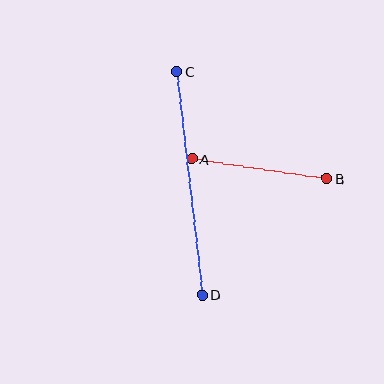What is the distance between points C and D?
The distance is approximately 225 pixels.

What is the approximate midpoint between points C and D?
The midpoint is at approximately (189, 183) pixels.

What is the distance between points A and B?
The distance is approximately 136 pixels.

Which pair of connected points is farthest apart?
Points C and D are farthest apart.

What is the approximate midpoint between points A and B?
The midpoint is at approximately (259, 169) pixels.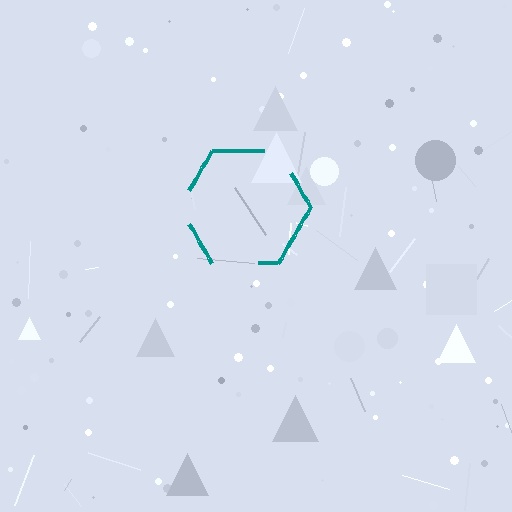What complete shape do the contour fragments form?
The contour fragments form a hexagon.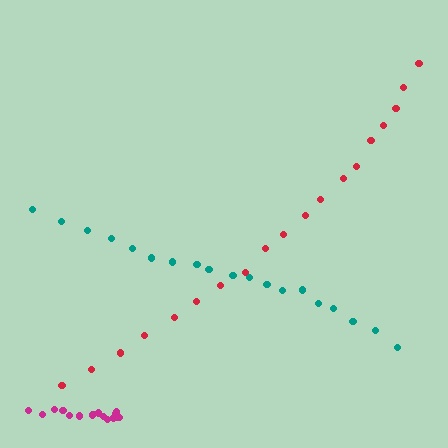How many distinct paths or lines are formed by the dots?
There are 3 distinct paths.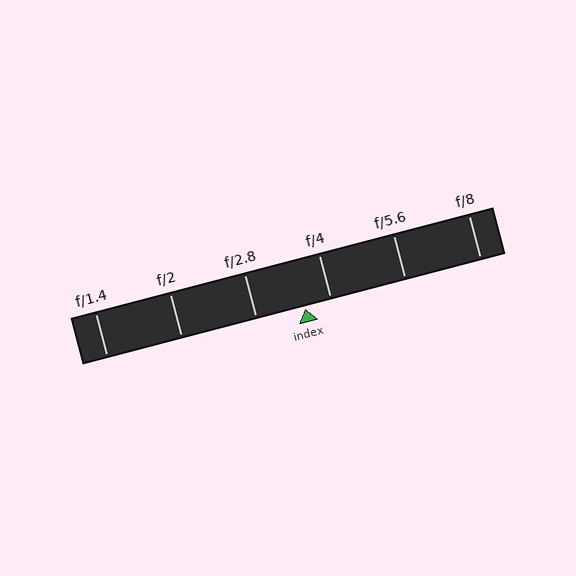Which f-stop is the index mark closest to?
The index mark is closest to f/4.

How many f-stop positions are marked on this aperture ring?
There are 6 f-stop positions marked.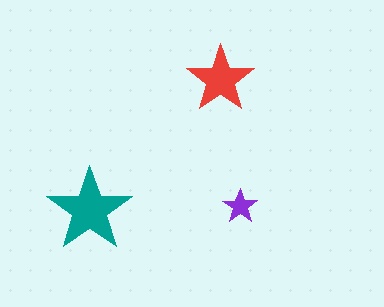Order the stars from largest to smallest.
the teal one, the red one, the purple one.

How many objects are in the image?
There are 3 objects in the image.